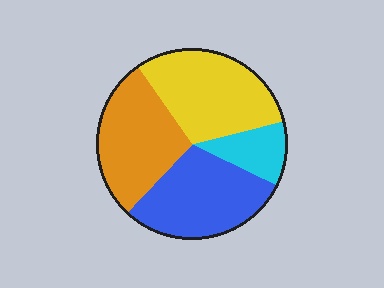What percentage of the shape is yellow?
Yellow covers roughly 30% of the shape.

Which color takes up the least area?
Cyan, at roughly 10%.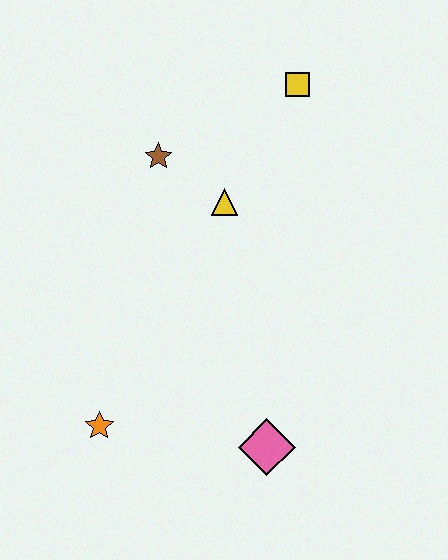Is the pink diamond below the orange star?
Yes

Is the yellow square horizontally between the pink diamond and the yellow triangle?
No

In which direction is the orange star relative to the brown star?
The orange star is below the brown star.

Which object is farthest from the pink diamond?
The yellow square is farthest from the pink diamond.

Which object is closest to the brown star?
The yellow triangle is closest to the brown star.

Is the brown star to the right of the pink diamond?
No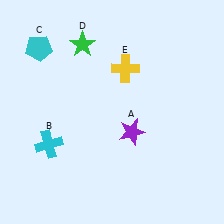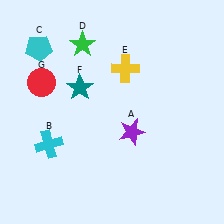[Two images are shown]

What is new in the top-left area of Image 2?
A teal star (F) was added in the top-left area of Image 2.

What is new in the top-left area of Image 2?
A red circle (G) was added in the top-left area of Image 2.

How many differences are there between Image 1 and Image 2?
There are 2 differences between the two images.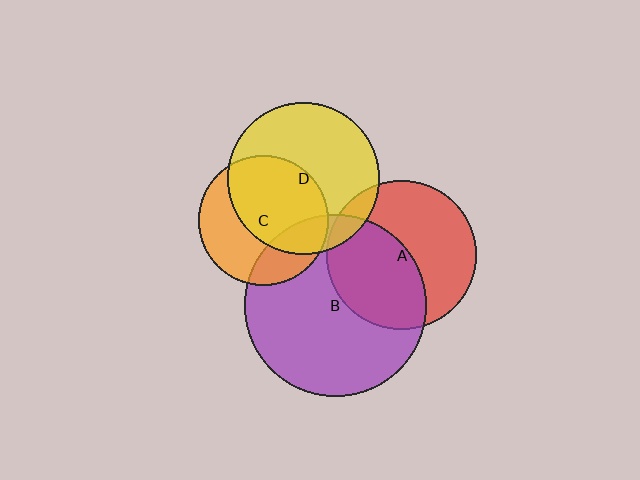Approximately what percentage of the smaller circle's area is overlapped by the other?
Approximately 50%.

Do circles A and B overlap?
Yes.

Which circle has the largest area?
Circle B (purple).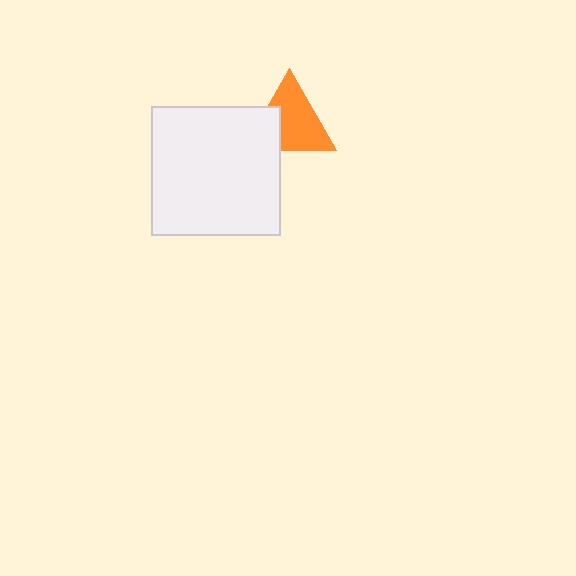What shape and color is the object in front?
The object in front is a white square.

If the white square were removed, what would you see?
You would see the complete orange triangle.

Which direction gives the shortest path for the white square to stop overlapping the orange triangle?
Moving toward the lower-left gives the shortest separation.